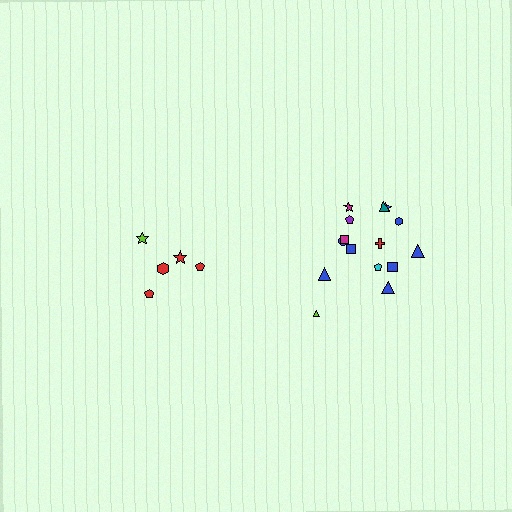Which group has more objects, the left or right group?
The right group.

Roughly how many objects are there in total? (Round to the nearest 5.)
Roughly 20 objects in total.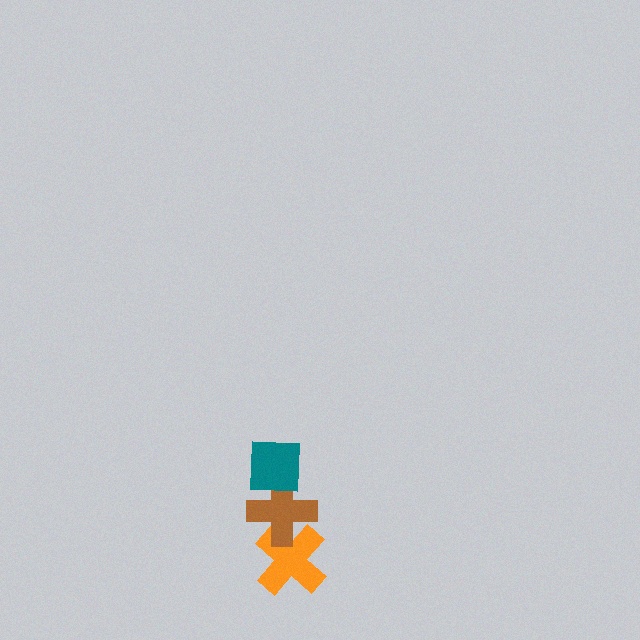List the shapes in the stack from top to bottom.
From top to bottom: the teal square, the brown cross, the orange cross.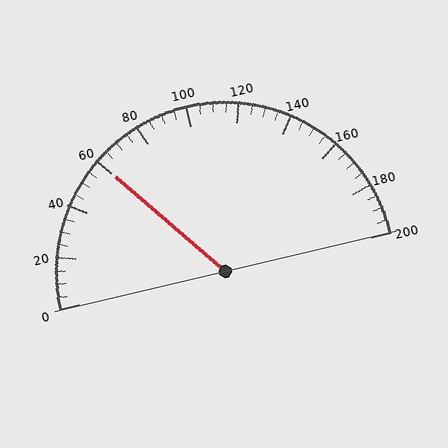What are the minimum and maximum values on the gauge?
The gauge ranges from 0 to 200.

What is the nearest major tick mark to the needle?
The nearest major tick mark is 60.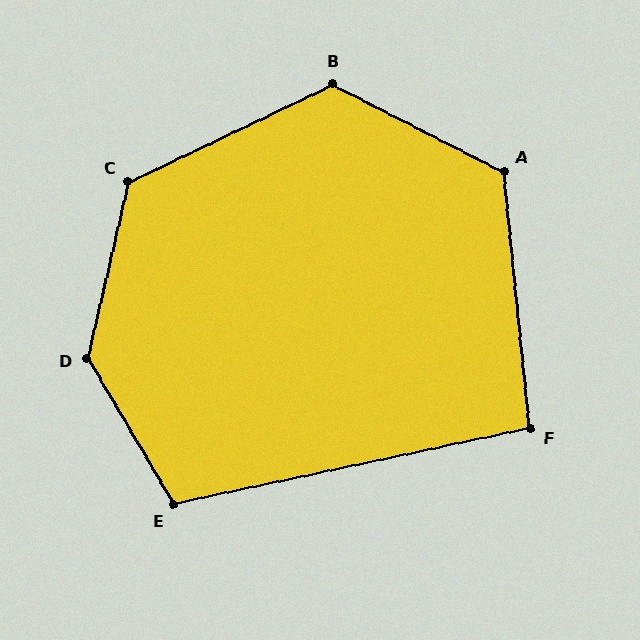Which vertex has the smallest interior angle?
F, at approximately 96 degrees.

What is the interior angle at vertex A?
Approximately 123 degrees (obtuse).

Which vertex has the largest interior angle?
D, at approximately 136 degrees.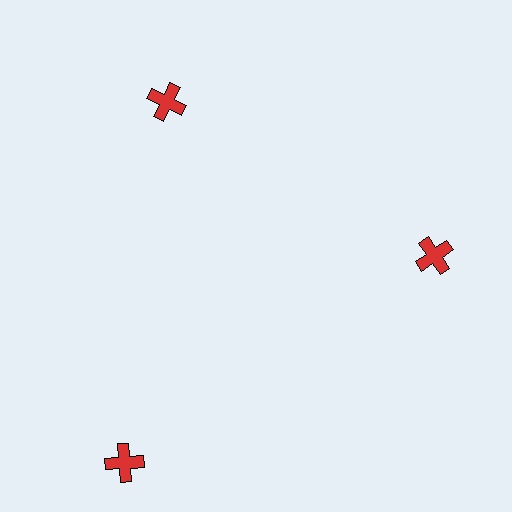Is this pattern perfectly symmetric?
No. The 3 red crosses are arranged in a ring, but one element near the 7 o'clock position is pushed outward from the center, breaking the 3-fold rotational symmetry.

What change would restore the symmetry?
The symmetry would be restored by moving it inward, back onto the ring so that all 3 crosses sit at equal angles and equal distance from the center.